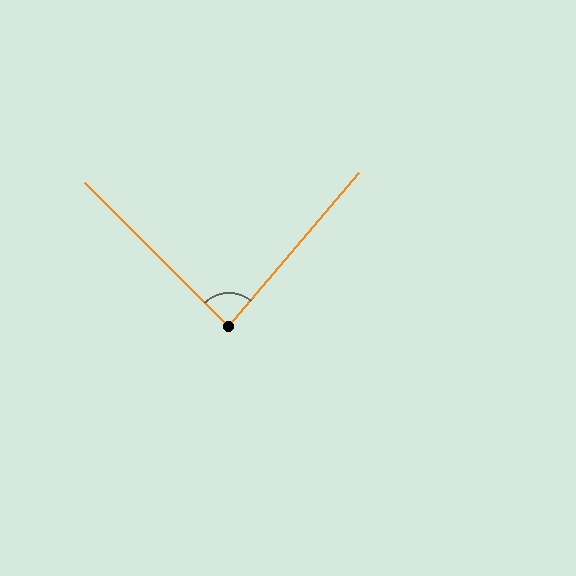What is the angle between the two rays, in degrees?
Approximately 85 degrees.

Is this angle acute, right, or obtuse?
It is approximately a right angle.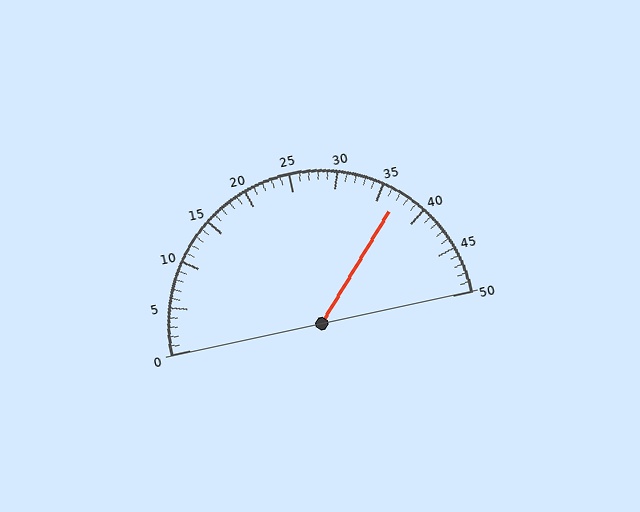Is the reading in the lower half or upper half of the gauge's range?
The reading is in the upper half of the range (0 to 50).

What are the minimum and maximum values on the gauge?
The gauge ranges from 0 to 50.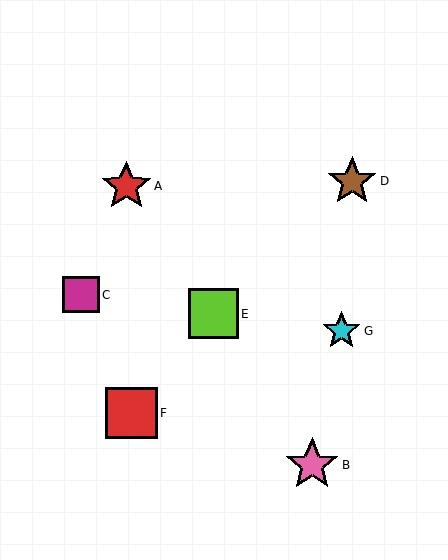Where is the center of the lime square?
The center of the lime square is at (213, 314).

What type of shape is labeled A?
Shape A is a red star.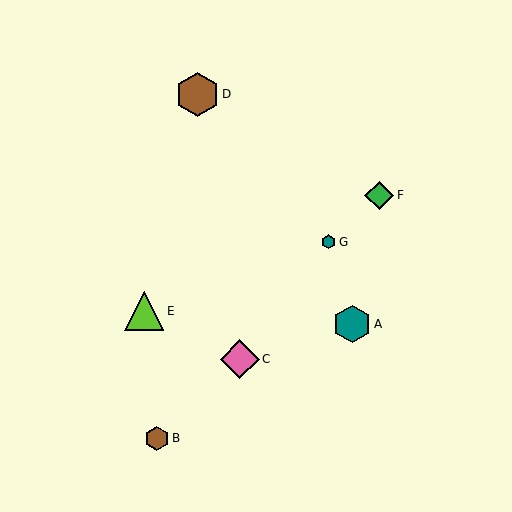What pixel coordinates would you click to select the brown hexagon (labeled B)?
Click at (157, 438) to select the brown hexagon B.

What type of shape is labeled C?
Shape C is a pink diamond.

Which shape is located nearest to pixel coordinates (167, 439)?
The brown hexagon (labeled B) at (157, 438) is nearest to that location.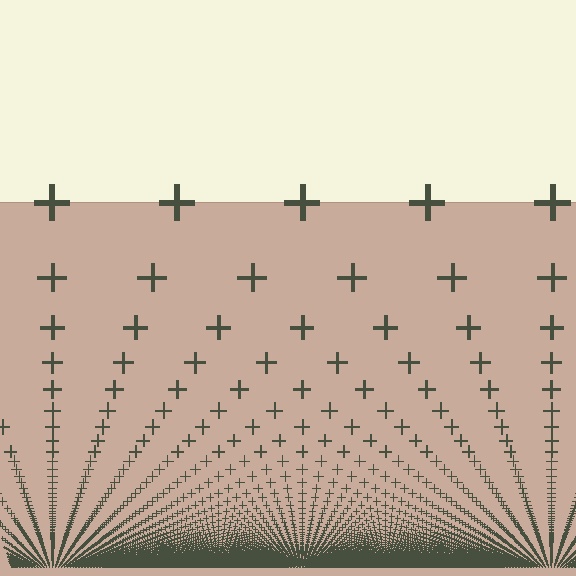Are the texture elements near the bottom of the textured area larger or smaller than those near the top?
Smaller. The gradient is inverted — elements near the bottom are smaller and denser.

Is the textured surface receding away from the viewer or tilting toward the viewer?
The surface appears to tilt toward the viewer. Texture elements get larger and sparser toward the top.